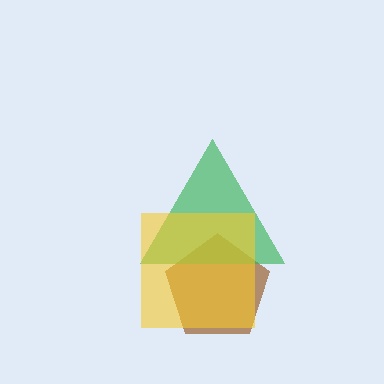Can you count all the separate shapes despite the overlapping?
Yes, there are 3 separate shapes.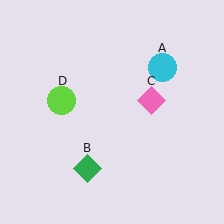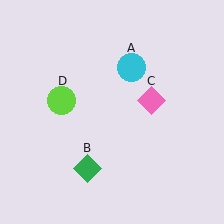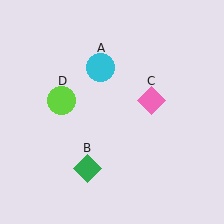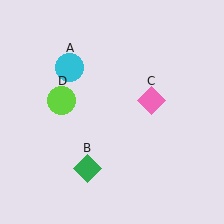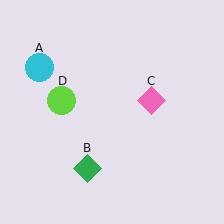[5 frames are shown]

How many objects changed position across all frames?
1 object changed position: cyan circle (object A).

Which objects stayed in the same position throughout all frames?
Green diamond (object B) and pink diamond (object C) and lime circle (object D) remained stationary.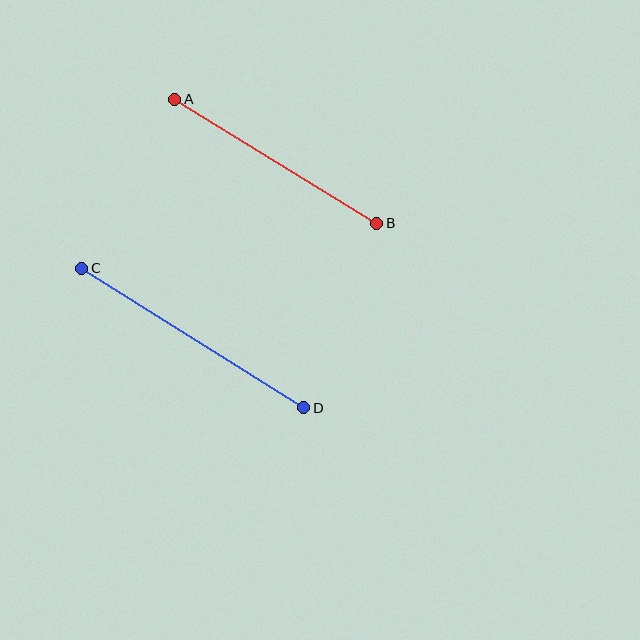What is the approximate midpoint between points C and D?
The midpoint is at approximately (193, 338) pixels.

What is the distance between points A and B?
The distance is approximately 237 pixels.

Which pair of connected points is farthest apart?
Points C and D are farthest apart.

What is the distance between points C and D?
The distance is approximately 262 pixels.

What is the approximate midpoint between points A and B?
The midpoint is at approximately (276, 161) pixels.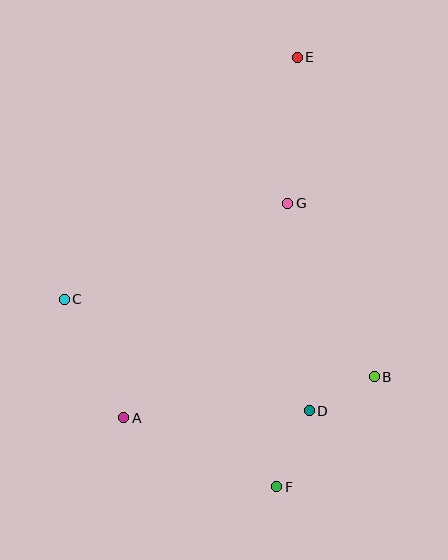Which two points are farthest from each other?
Points E and F are farthest from each other.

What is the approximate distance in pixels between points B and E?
The distance between B and E is approximately 329 pixels.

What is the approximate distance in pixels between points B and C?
The distance between B and C is approximately 320 pixels.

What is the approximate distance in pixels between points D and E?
The distance between D and E is approximately 354 pixels.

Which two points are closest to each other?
Points B and D are closest to each other.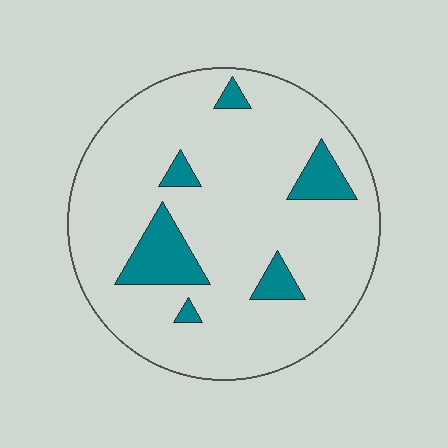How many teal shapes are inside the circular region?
6.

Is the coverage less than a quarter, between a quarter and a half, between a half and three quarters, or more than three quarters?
Less than a quarter.